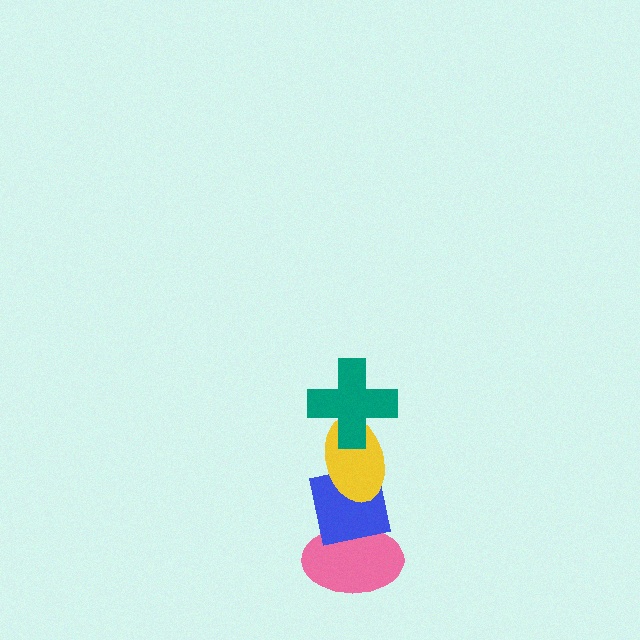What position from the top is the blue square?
The blue square is 3rd from the top.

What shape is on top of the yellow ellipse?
The teal cross is on top of the yellow ellipse.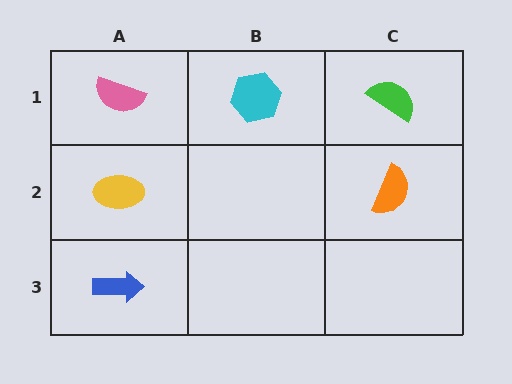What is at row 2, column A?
A yellow ellipse.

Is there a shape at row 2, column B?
No, that cell is empty.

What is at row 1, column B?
A cyan hexagon.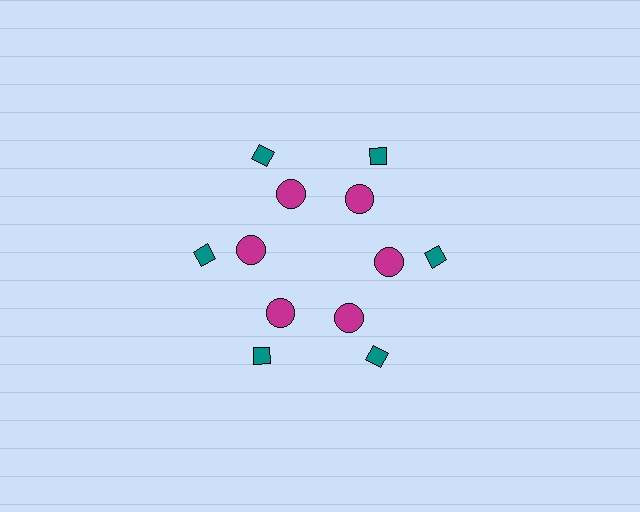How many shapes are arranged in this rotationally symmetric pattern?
There are 12 shapes, arranged in 6 groups of 2.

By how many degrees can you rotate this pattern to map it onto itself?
The pattern maps onto itself every 60 degrees of rotation.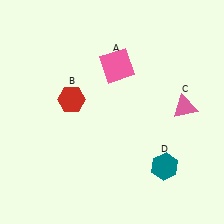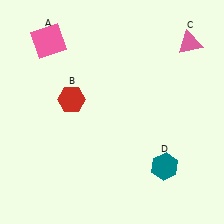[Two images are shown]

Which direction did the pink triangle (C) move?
The pink triangle (C) moved up.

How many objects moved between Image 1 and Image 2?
2 objects moved between the two images.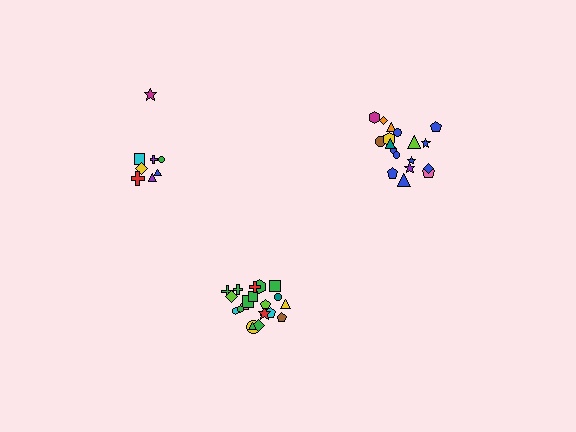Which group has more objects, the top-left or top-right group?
The top-right group.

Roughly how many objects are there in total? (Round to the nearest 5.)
Roughly 50 objects in total.